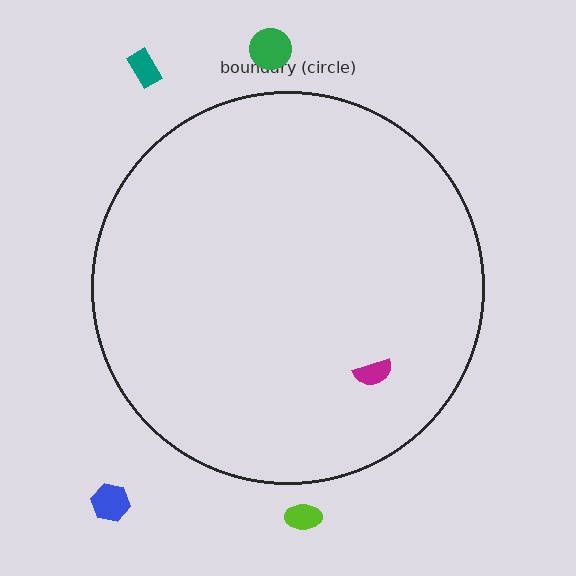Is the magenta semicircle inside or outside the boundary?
Inside.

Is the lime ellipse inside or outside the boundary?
Outside.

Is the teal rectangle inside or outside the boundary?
Outside.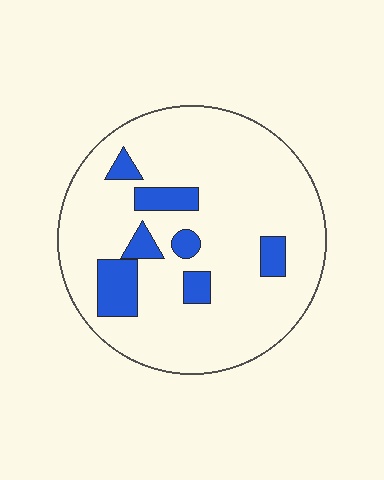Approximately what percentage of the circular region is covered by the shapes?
Approximately 15%.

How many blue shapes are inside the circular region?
7.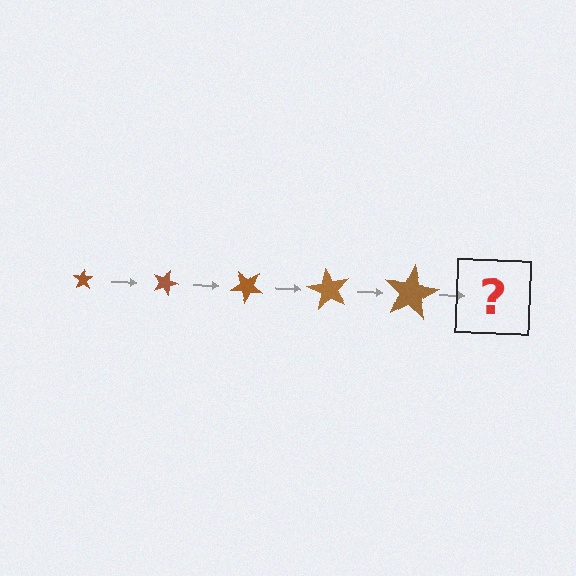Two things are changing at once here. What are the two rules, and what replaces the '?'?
The two rules are that the star grows larger each step and it rotates 20 degrees each step. The '?' should be a star, larger than the previous one and rotated 100 degrees from the start.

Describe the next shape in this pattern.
It should be a star, larger than the previous one and rotated 100 degrees from the start.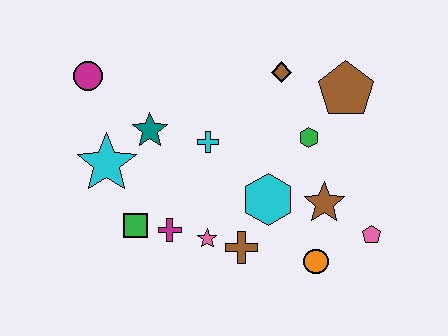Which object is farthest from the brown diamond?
The green square is farthest from the brown diamond.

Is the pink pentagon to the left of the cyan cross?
No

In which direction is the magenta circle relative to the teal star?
The magenta circle is to the left of the teal star.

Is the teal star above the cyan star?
Yes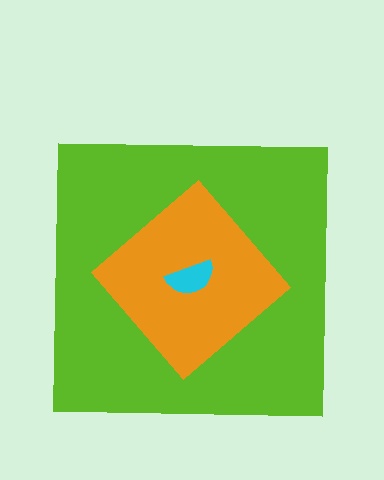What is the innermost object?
The cyan semicircle.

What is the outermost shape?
The lime square.